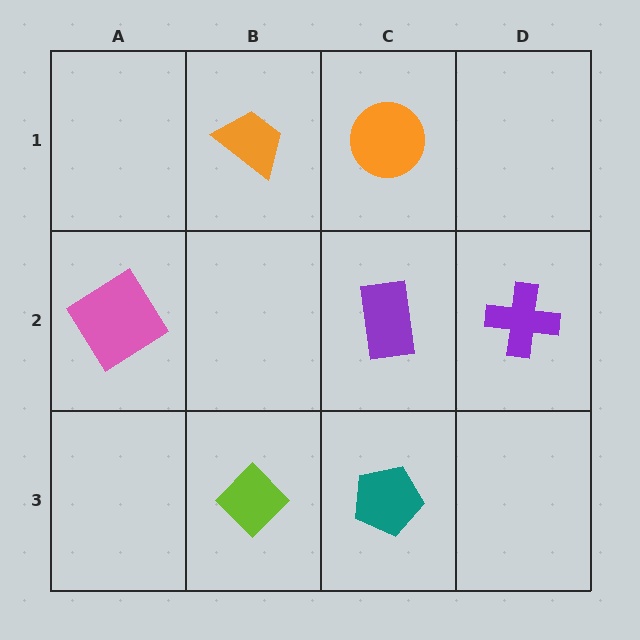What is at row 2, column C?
A purple rectangle.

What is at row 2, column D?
A purple cross.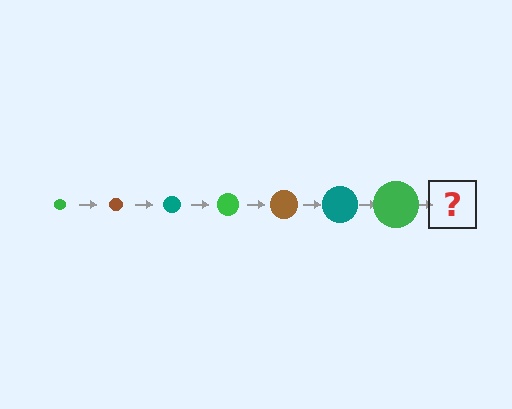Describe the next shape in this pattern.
It should be a brown circle, larger than the previous one.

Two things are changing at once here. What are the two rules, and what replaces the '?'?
The two rules are that the circle grows larger each step and the color cycles through green, brown, and teal. The '?' should be a brown circle, larger than the previous one.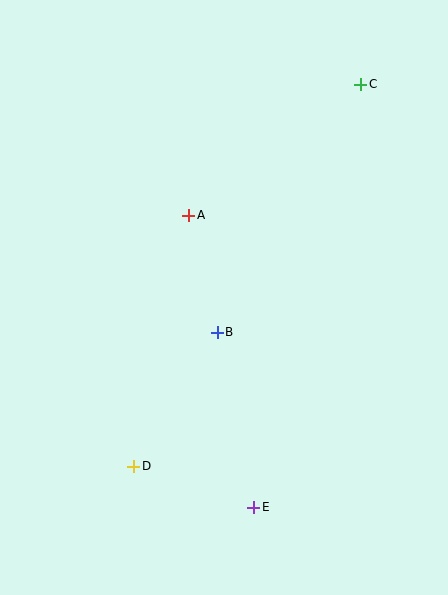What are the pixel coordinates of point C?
Point C is at (361, 84).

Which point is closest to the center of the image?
Point B at (217, 332) is closest to the center.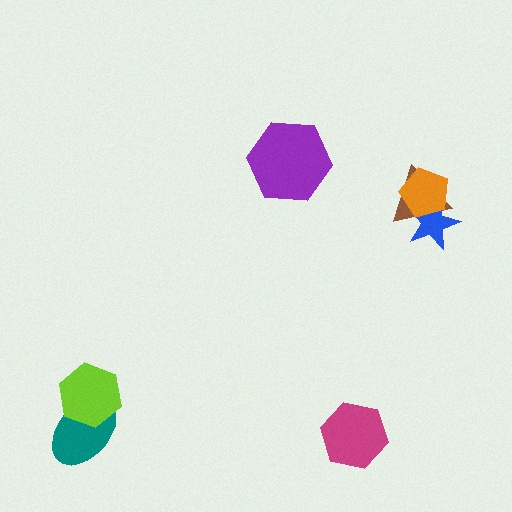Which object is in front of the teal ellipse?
The lime hexagon is in front of the teal ellipse.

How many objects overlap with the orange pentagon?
2 objects overlap with the orange pentagon.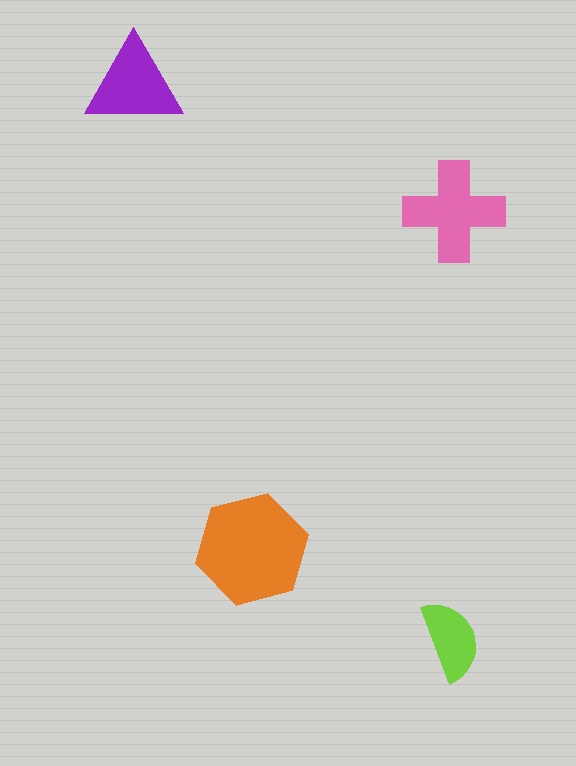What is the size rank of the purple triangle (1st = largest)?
3rd.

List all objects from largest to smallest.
The orange hexagon, the pink cross, the purple triangle, the lime semicircle.